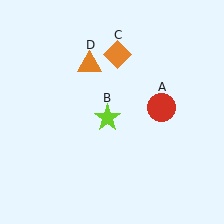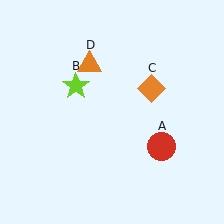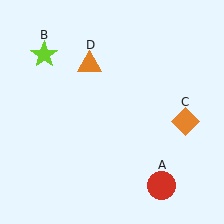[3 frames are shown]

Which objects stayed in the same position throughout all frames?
Orange triangle (object D) remained stationary.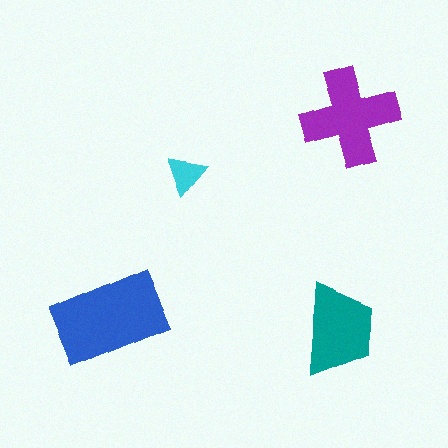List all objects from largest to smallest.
The blue rectangle, the purple cross, the teal trapezoid, the cyan triangle.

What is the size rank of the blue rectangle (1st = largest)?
1st.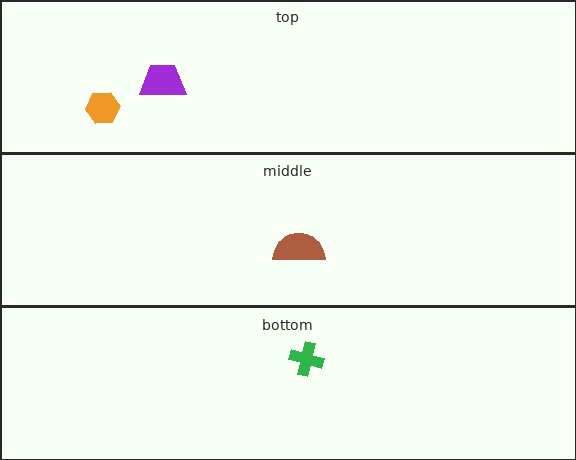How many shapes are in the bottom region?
1.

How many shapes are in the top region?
2.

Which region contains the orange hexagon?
The top region.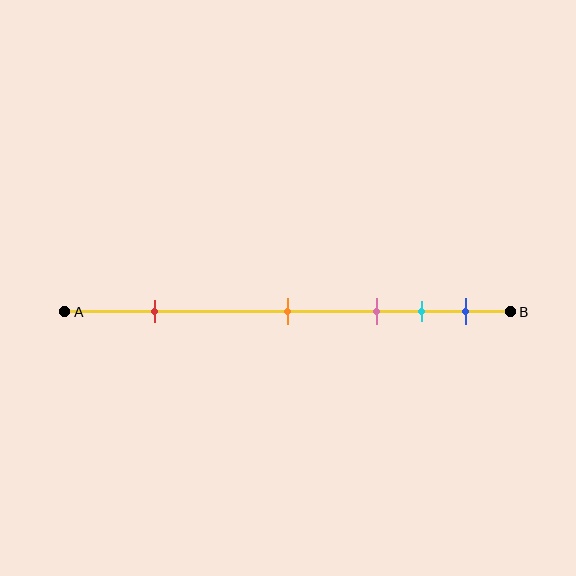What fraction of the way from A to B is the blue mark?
The blue mark is approximately 90% (0.9) of the way from A to B.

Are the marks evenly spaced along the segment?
No, the marks are not evenly spaced.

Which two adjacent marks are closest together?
The cyan and blue marks are the closest adjacent pair.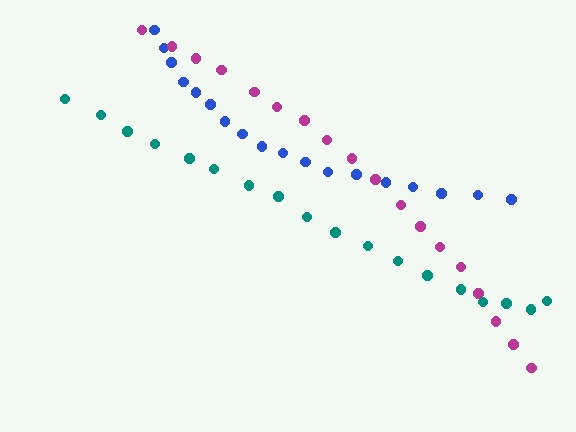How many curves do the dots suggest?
There are 3 distinct paths.